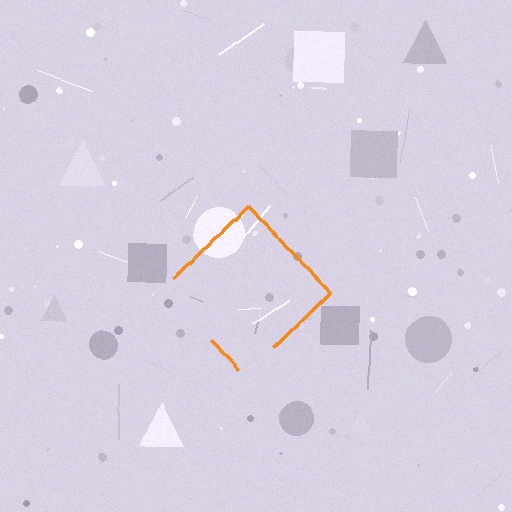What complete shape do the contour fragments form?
The contour fragments form a diamond.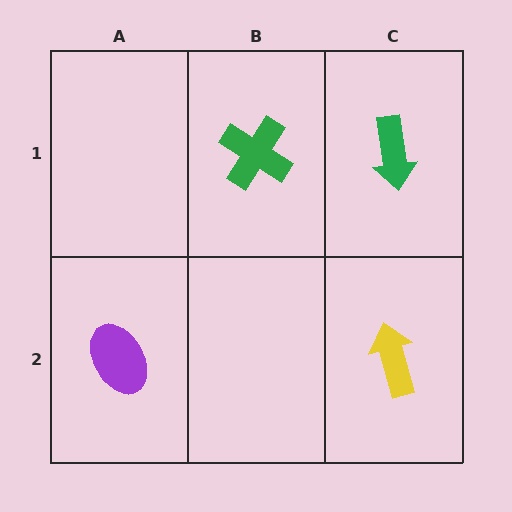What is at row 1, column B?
A green cross.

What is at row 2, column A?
A purple ellipse.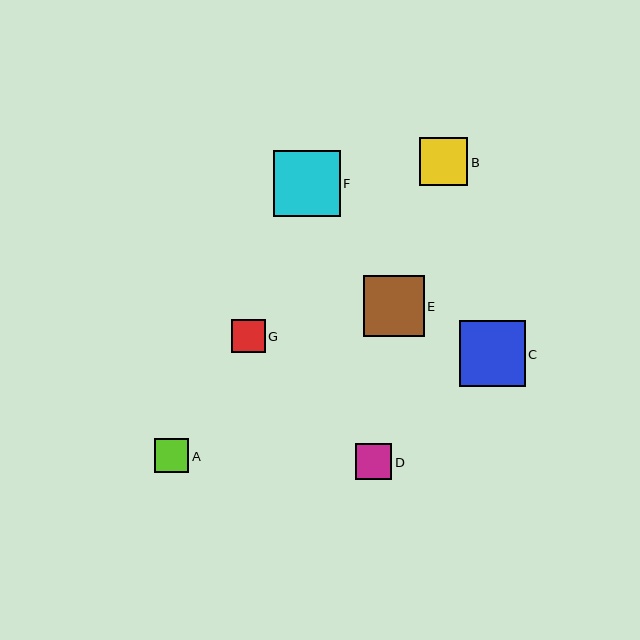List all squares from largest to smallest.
From largest to smallest: F, C, E, B, D, A, G.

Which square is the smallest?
Square G is the smallest with a size of approximately 33 pixels.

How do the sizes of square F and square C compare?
Square F and square C are approximately the same size.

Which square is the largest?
Square F is the largest with a size of approximately 67 pixels.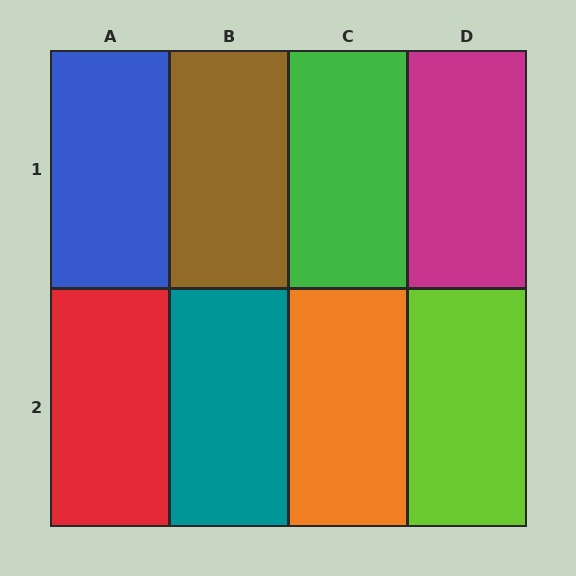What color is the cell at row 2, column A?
Red.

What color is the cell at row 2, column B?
Teal.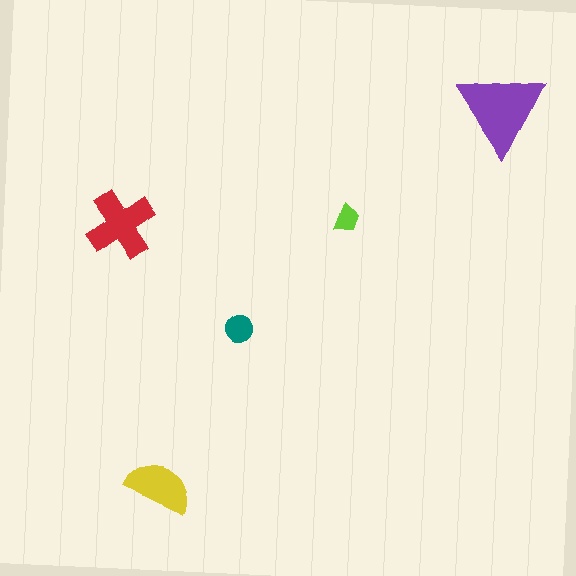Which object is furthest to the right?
The purple triangle is rightmost.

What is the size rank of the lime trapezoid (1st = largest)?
5th.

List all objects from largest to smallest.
The purple triangle, the red cross, the yellow semicircle, the teal circle, the lime trapezoid.